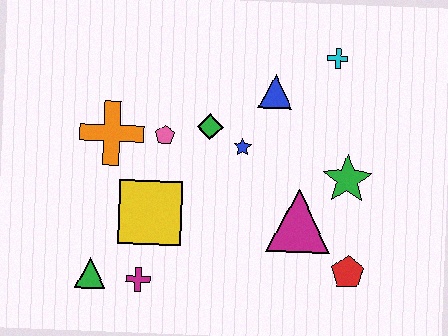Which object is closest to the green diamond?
The blue star is closest to the green diamond.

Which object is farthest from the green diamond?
The red pentagon is farthest from the green diamond.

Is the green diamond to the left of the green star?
Yes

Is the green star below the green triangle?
No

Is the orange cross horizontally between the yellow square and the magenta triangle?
No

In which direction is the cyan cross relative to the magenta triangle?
The cyan cross is above the magenta triangle.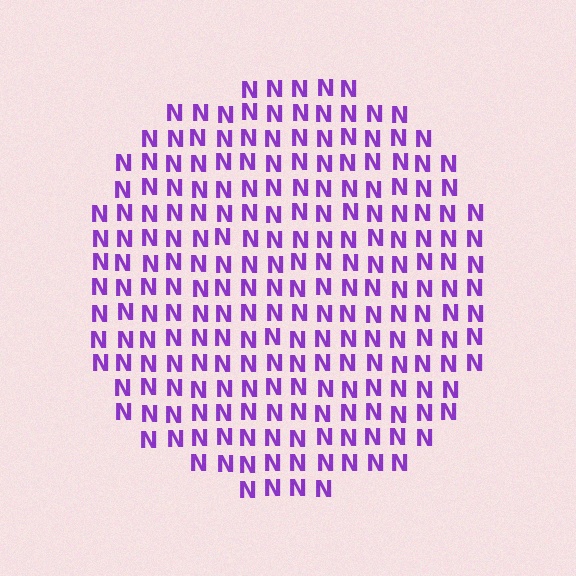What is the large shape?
The large shape is a circle.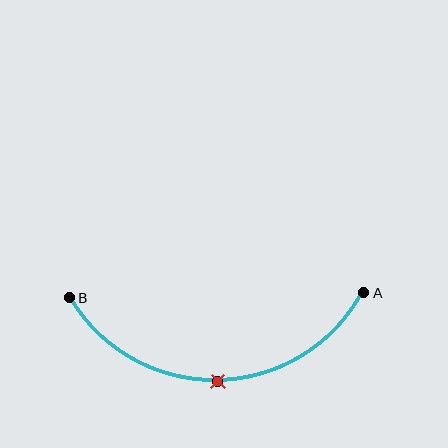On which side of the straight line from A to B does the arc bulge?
The arc bulges below the straight line connecting A and B.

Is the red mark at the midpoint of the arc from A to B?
Yes. The red mark lies on the arc at equal arc-length from both A and B — it is the arc midpoint.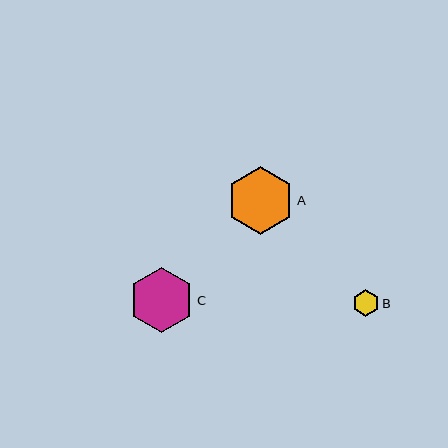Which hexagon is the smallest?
Hexagon B is the smallest with a size of approximately 27 pixels.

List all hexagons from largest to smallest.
From largest to smallest: A, C, B.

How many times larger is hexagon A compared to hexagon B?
Hexagon A is approximately 2.5 times the size of hexagon B.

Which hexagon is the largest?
Hexagon A is the largest with a size of approximately 67 pixels.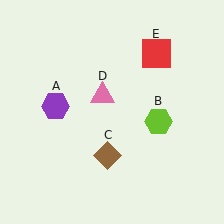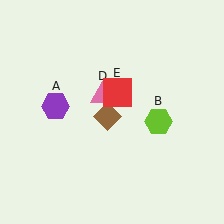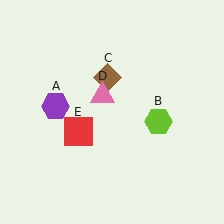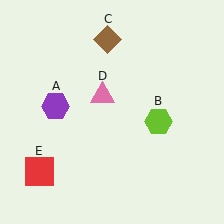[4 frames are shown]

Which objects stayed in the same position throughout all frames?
Purple hexagon (object A) and lime hexagon (object B) and pink triangle (object D) remained stationary.